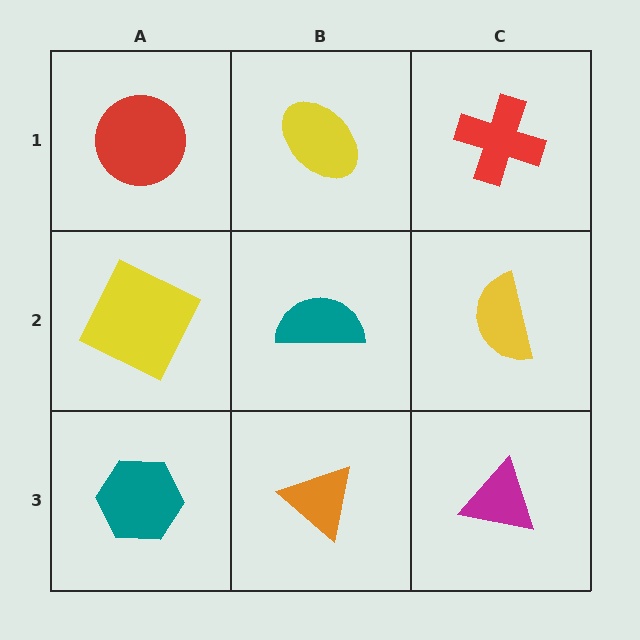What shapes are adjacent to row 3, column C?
A yellow semicircle (row 2, column C), an orange triangle (row 3, column B).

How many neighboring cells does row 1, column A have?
2.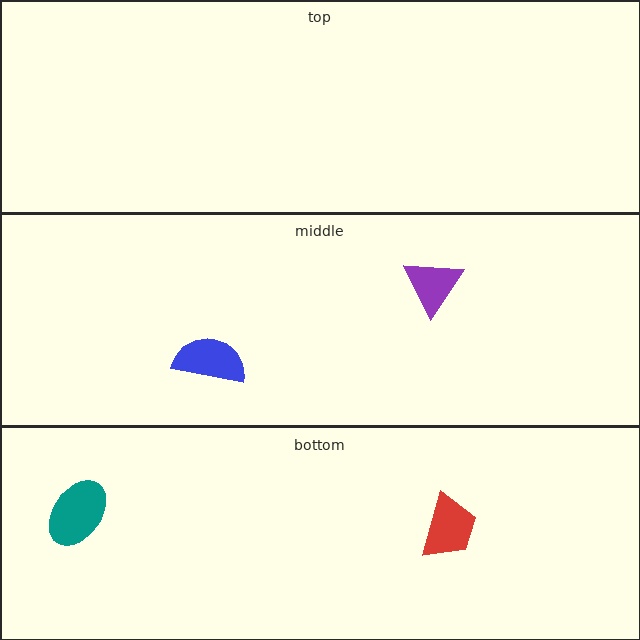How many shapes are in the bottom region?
2.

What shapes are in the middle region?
The blue semicircle, the purple triangle.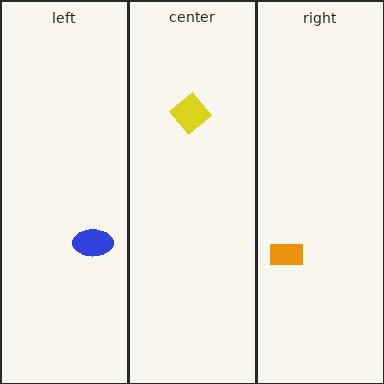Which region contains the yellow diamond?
The center region.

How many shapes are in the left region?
1.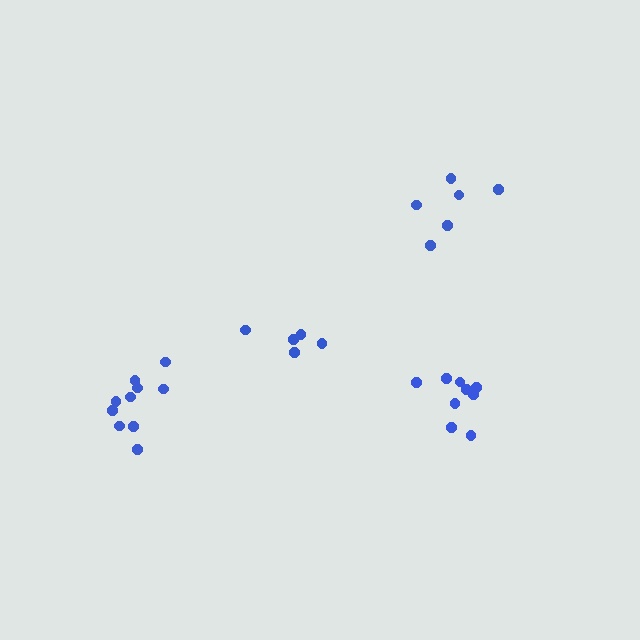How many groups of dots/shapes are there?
There are 4 groups.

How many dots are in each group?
Group 1: 6 dots, Group 2: 10 dots, Group 3: 5 dots, Group 4: 9 dots (30 total).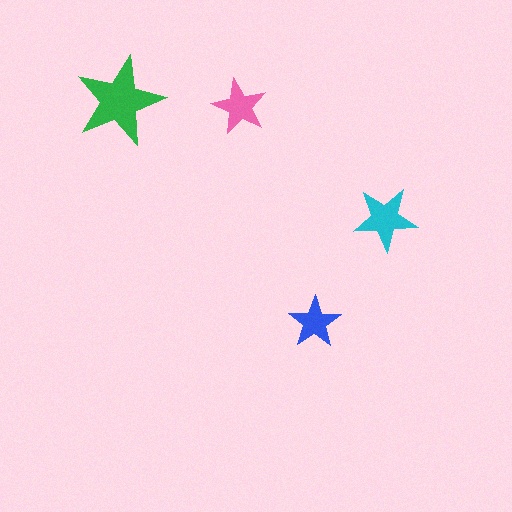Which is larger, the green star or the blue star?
The green one.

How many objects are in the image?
There are 4 objects in the image.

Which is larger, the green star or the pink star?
The green one.